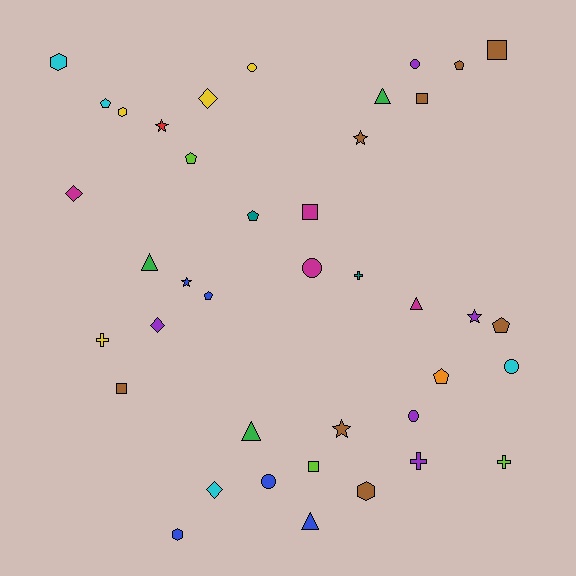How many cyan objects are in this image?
There are 4 cyan objects.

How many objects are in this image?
There are 40 objects.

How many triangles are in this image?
There are 5 triangles.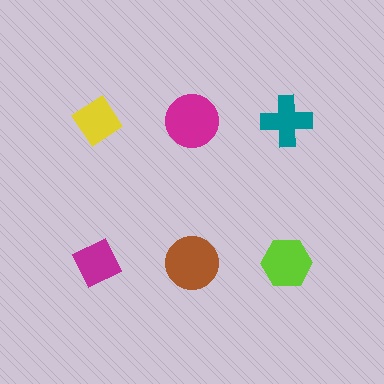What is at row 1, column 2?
A magenta circle.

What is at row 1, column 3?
A teal cross.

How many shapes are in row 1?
3 shapes.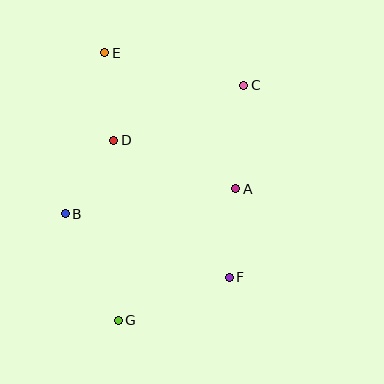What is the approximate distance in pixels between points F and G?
The distance between F and G is approximately 119 pixels.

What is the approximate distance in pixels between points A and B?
The distance between A and B is approximately 172 pixels.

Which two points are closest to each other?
Points D and E are closest to each other.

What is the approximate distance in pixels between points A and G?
The distance between A and G is approximately 176 pixels.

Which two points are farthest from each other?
Points E and G are farthest from each other.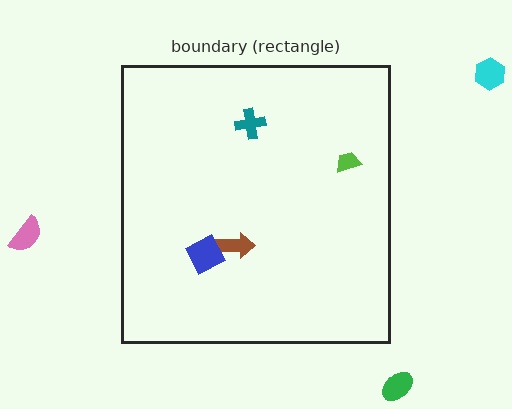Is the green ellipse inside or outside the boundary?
Outside.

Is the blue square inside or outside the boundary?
Inside.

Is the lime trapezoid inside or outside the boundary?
Inside.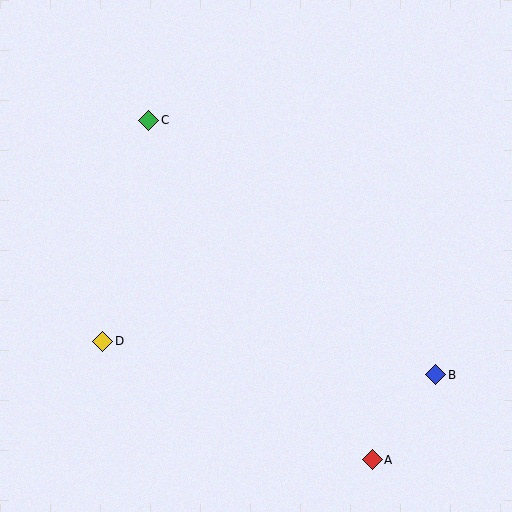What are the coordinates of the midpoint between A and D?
The midpoint between A and D is at (238, 400).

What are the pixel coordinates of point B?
Point B is at (436, 375).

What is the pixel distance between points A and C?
The distance between A and C is 406 pixels.